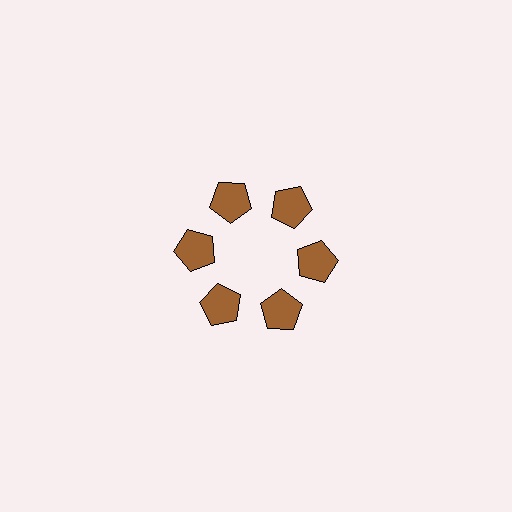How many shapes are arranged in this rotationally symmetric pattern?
There are 6 shapes, arranged in 6 groups of 1.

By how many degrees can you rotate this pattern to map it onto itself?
The pattern maps onto itself every 60 degrees of rotation.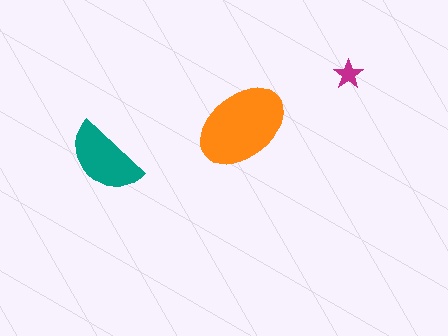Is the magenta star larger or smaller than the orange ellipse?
Smaller.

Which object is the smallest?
The magenta star.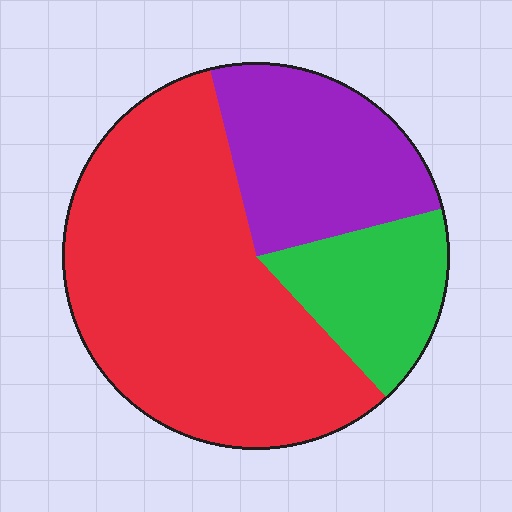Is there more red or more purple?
Red.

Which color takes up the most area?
Red, at roughly 60%.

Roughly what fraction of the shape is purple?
Purple takes up about one quarter (1/4) of the shape.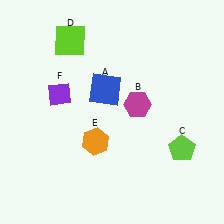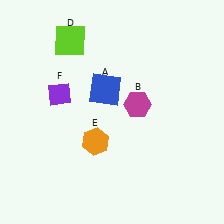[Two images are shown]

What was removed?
The lime pentagon (C) was removed in Image 2.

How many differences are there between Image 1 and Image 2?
There is 1 difference between the two images.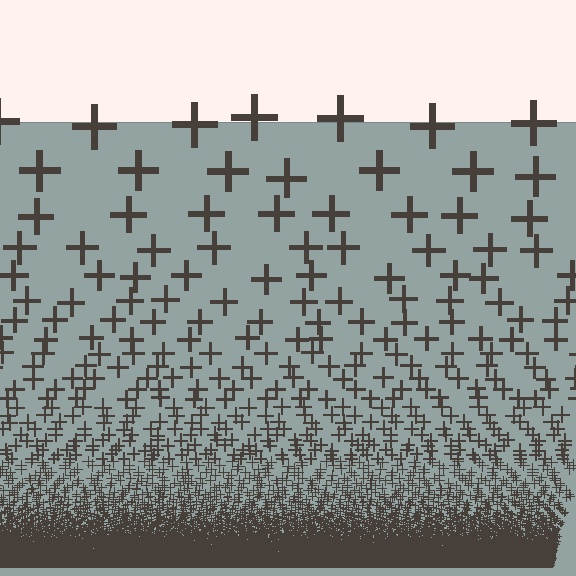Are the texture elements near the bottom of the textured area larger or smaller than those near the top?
Smaller. The gradient is inverted — elements near the bottom are smaller and denser.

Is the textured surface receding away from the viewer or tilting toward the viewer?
The surface appears to tilt toward the viewer. Texture elements get larger and sparser toward the top.